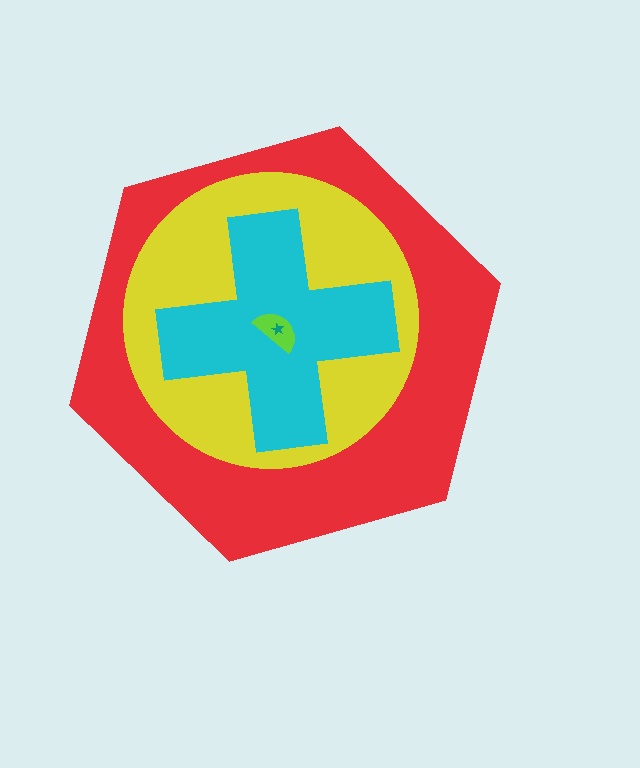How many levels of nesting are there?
5.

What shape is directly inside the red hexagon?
The yellow circle.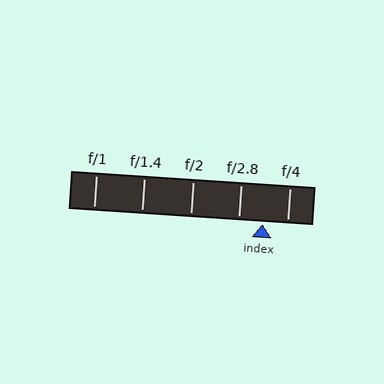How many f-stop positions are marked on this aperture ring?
There are 5 f-stop positions marked.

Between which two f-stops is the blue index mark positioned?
The index mark is between f/2.8 and f/4.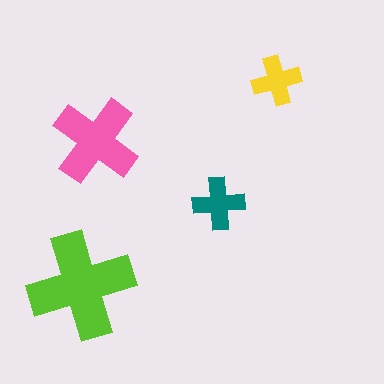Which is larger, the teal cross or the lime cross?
The lime one.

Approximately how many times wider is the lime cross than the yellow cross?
About 2 times wider.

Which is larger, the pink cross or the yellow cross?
The pink one.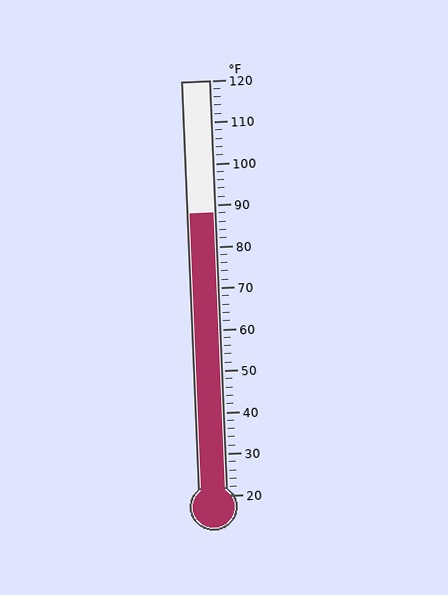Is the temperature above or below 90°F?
The temperature is below 90°F.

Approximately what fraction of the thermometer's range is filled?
The thermometer is filled to approximately 70% of its range.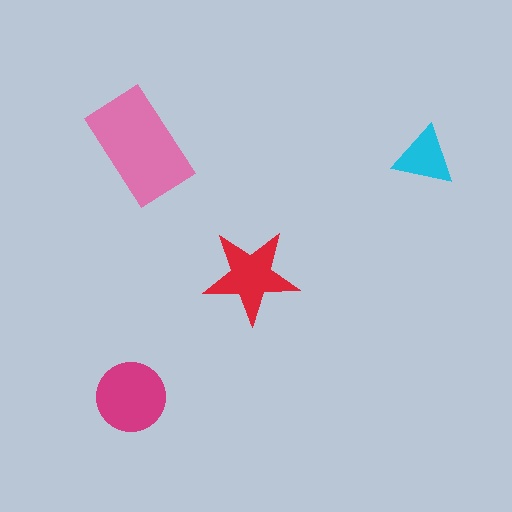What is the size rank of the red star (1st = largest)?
3rd.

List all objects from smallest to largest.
The cyan triangle, the red star, the magenta circle, the pink rectangle.